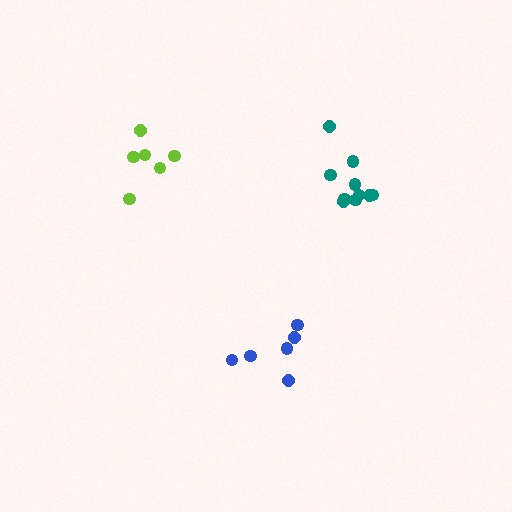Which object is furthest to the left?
The lime cluster is leftmost.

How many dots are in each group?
Group 1: 6 dots, Group 2: 6 dots, Group 3: 10 dots (22 total).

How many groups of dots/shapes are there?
There are 3 groups.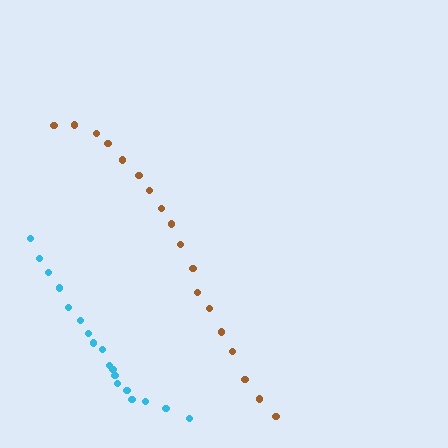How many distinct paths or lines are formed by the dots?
There are 2 distinct paths.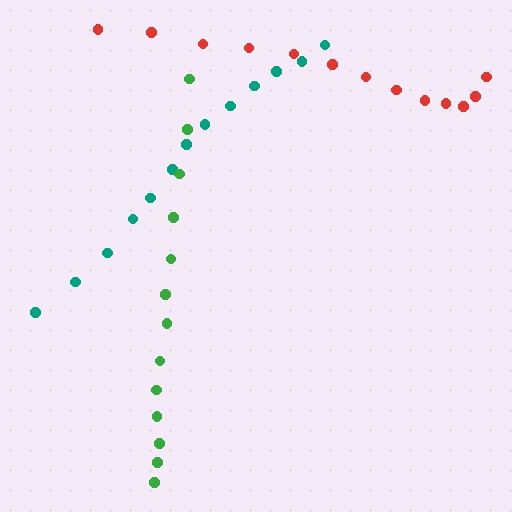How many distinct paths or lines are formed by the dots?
There are 3 distinct paths.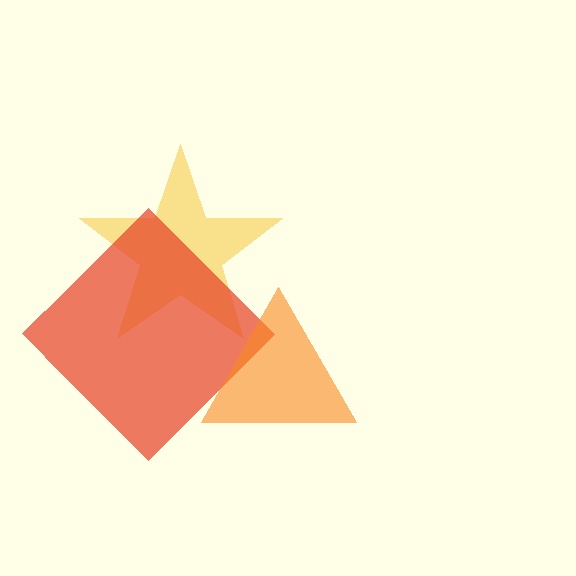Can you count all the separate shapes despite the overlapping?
Yes, there are 3 separate shapes.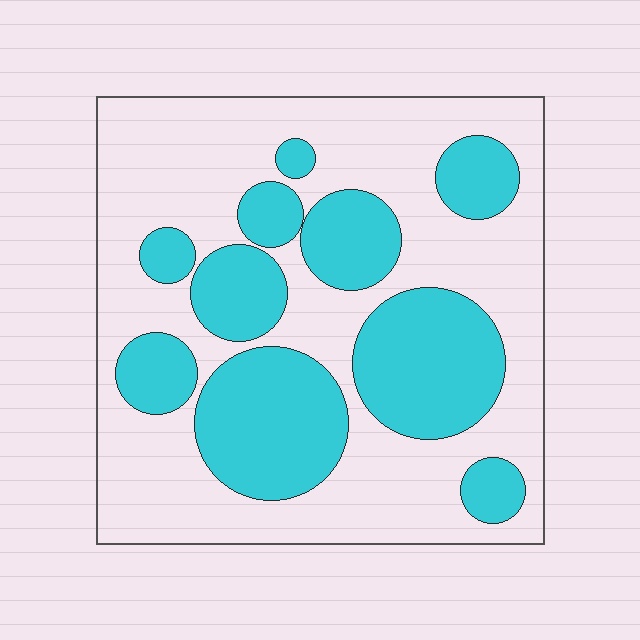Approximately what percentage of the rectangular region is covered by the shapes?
Approximately 35%.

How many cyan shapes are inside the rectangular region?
10.